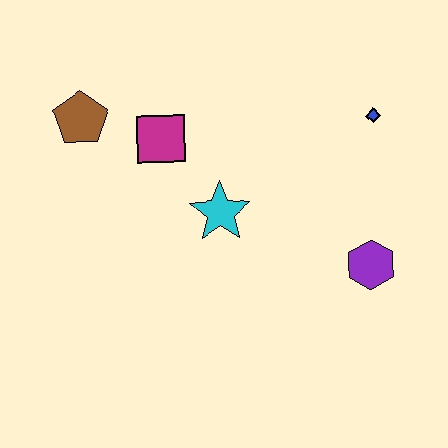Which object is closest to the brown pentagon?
The magenta square is closest to the brown pentagon.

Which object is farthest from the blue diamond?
The brown pentagon is farthest from the blue diamond.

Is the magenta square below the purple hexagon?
No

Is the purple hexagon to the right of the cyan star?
Yes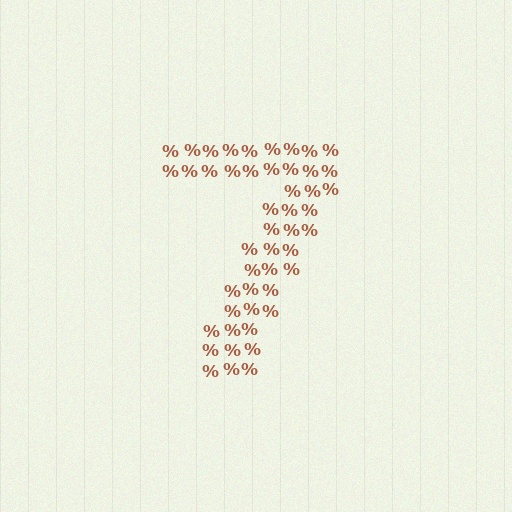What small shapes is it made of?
It is made of small percent signs.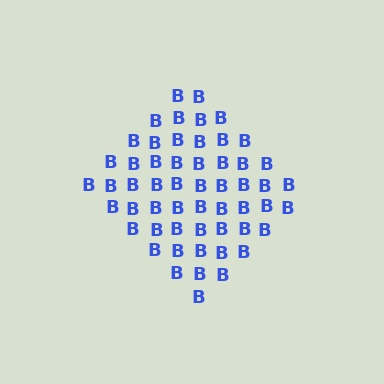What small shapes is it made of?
It is made of small letter B's.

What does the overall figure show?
The overall figure shows a diamond.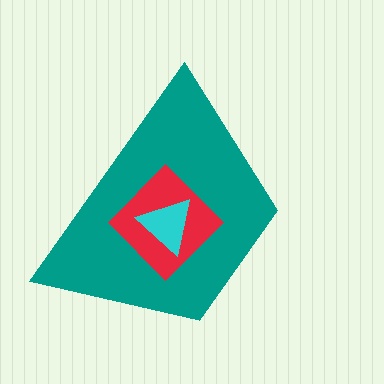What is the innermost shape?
The cyan triangle.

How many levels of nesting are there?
3.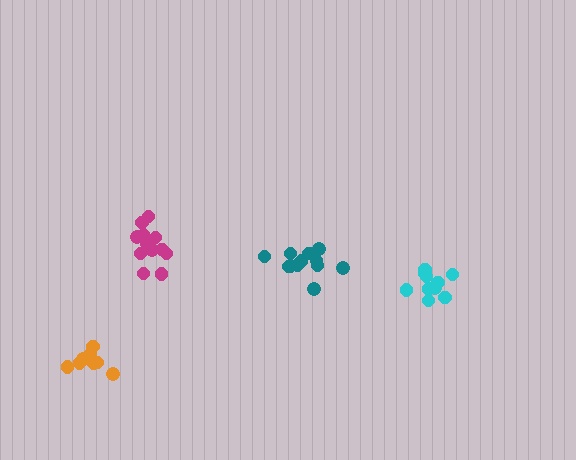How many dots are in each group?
Group 1: 10 dots, Group 2: 12 dots, Group 3: 12 dots, Group 4: 8 dots (42 total).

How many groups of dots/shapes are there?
There are 4 groups.